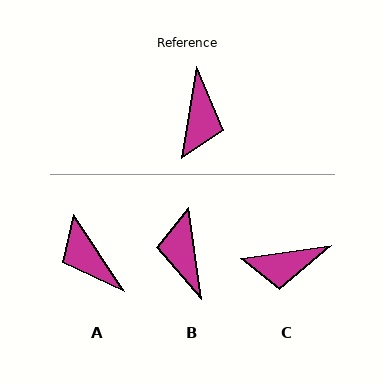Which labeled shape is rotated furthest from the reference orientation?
B, about 163 degrees away.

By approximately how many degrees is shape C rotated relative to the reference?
Approximately 73 degrees clockwise.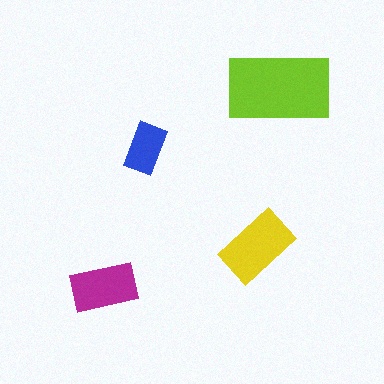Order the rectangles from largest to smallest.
the lime one, the yellow one, the magenta one, the blue one.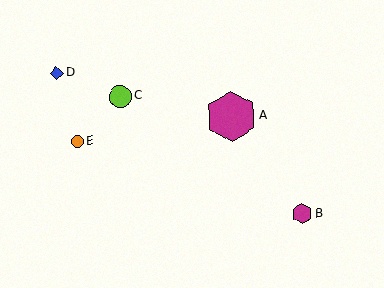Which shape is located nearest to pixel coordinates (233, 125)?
The magenta hexagon (labeled A) at (231, 116) is nearest to that location.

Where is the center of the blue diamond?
The center of the blue diamond is at (56, 73).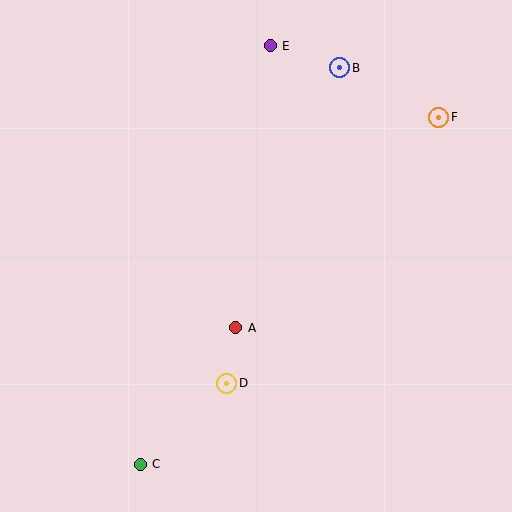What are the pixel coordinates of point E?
Point E is at (270, 46).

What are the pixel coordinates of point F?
Point F is at (439, 117).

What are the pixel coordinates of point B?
Point B is at (340, 68).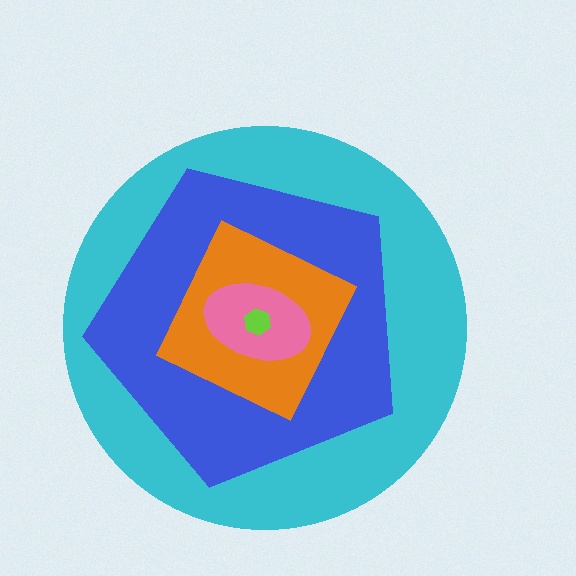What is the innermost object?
The lime hexagon.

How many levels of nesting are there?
5.